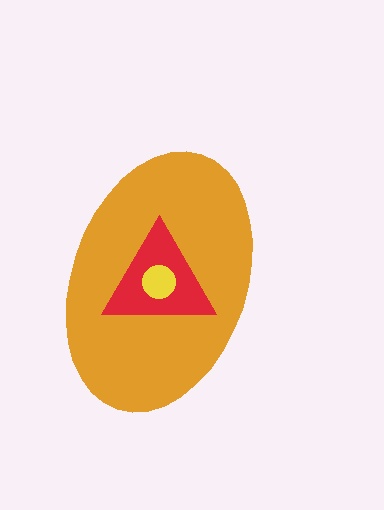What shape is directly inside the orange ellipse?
The red triangle.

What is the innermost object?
The yellow circle.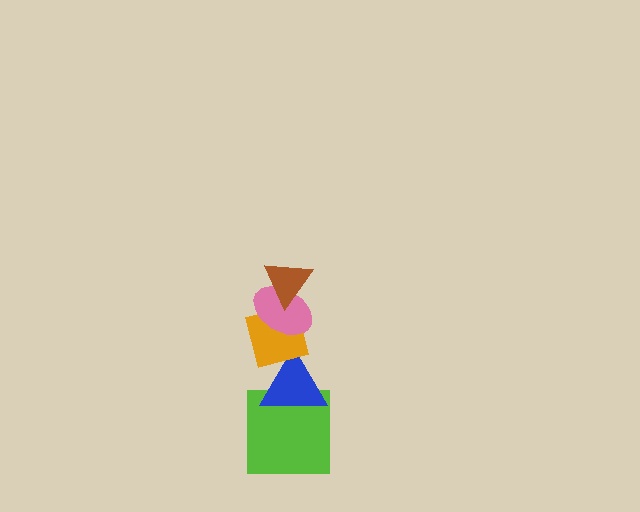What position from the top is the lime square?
The lime square is 5th from the top.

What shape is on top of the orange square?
The pink ellipse is on top of the orange square.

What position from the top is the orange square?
The orange square is 3rd from the top.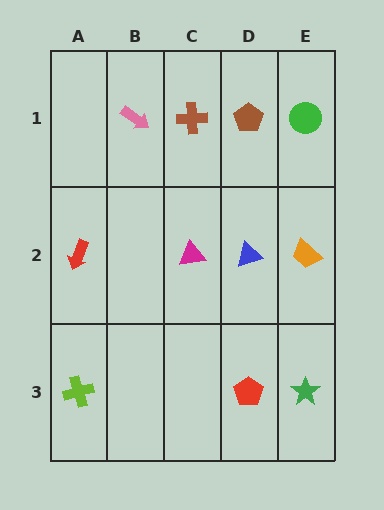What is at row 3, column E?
A green star.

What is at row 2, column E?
An orange trapezoid.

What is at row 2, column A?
A red arrow.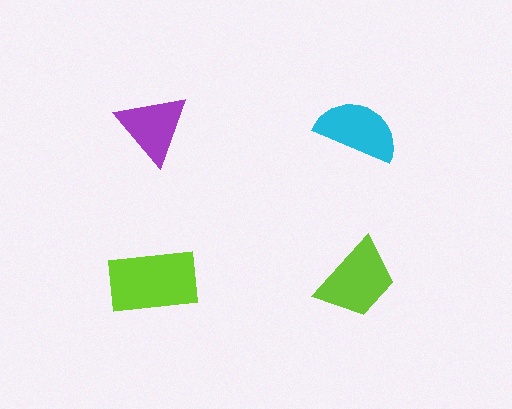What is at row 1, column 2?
A cyan semicircle.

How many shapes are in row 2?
2 shapes.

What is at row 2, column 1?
A lime rectangle.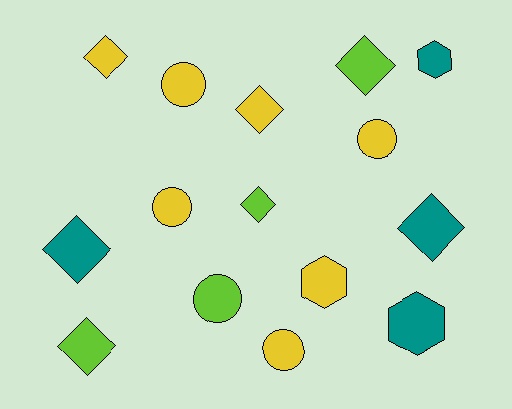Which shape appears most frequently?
Diamond, with 7 objects.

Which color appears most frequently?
Yellow, with 7 objects.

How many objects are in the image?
There are 15 objects.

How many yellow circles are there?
There are 4 yellow circles.